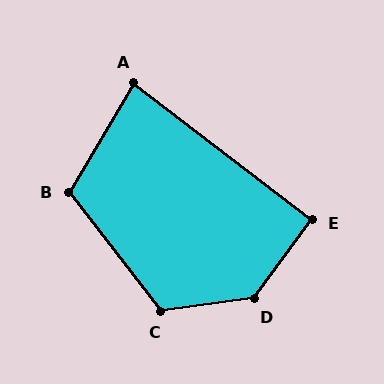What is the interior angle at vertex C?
Approximately 120 degrees (obtuse).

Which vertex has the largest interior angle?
D, at approximately 134 degrees.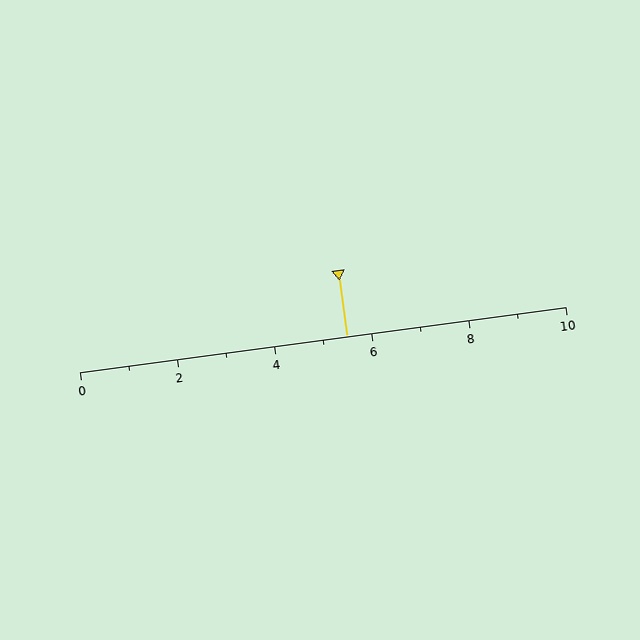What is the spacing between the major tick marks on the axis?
The major ticks are spaced 2 apart.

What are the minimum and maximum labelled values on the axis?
The axis runs from 0 to 10.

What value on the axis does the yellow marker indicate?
The marker indicates approximately 5.5.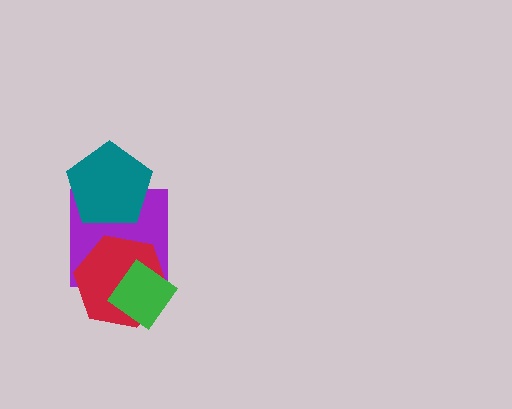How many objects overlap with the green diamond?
2 objects overlap with the green diamond.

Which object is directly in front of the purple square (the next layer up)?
The teal pentagon is directly in front of the purple square.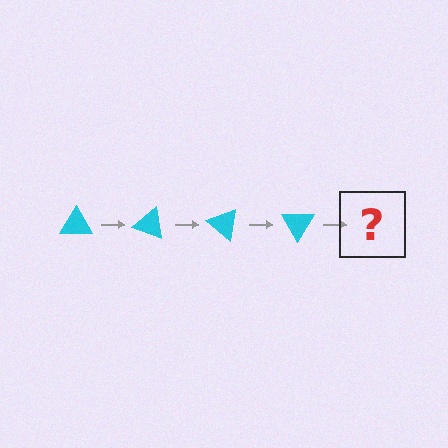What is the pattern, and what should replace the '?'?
The pattern is that the triangle rotates 20 degrees each step. The '?' should be a cyan triangle rotated 80 degrees.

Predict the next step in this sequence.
The next step is a cyan triangle rotated 80 degrees.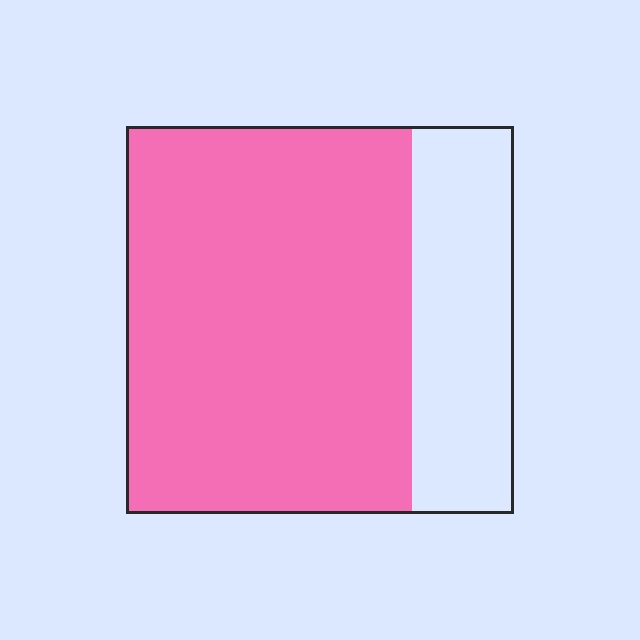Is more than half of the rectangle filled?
Yes.